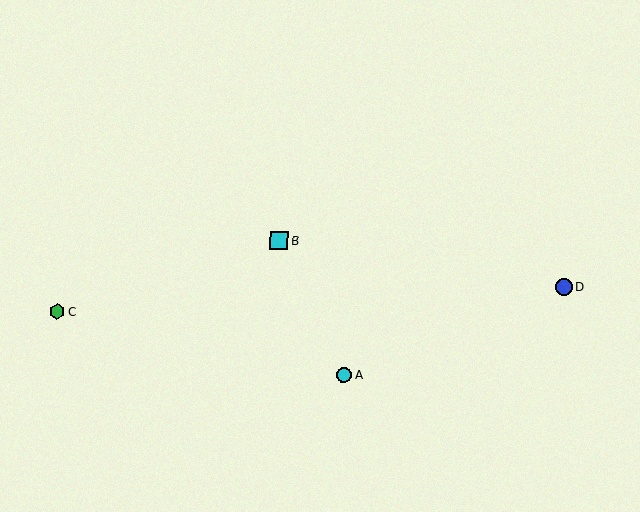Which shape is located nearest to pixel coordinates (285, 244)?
The cyan square (labeled B) at (279, 240) is nearest to that location.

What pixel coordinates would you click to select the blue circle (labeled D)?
Click at (564, 287) to select the blue circle D.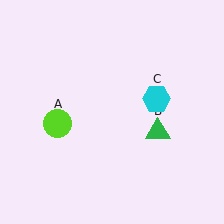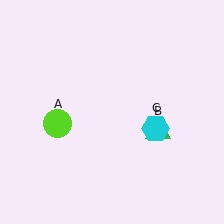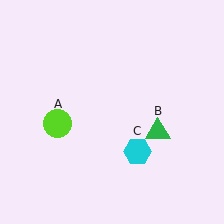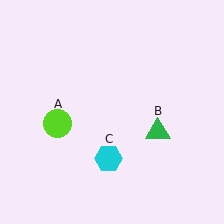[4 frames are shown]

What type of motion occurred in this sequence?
The cyan hexagon (object C) rotated clockwise around the center of the scene.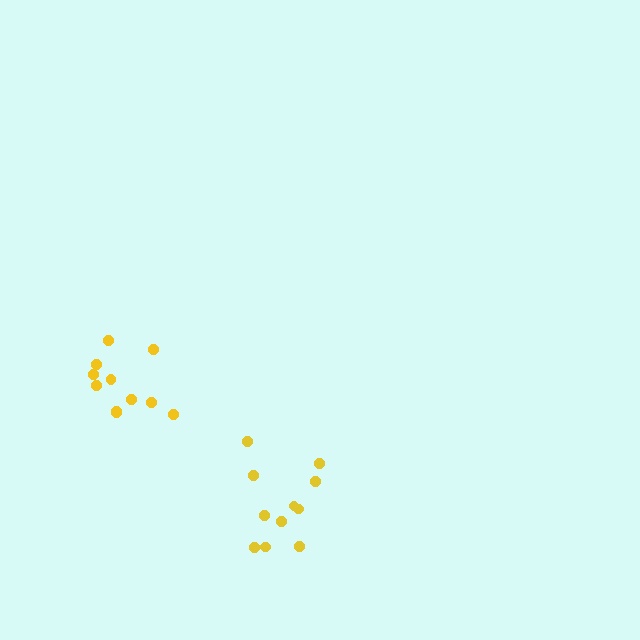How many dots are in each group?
Group 1: 11 dots, Group 2: 11 dots (22 total).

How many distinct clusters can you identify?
There are 2 distinct clusters.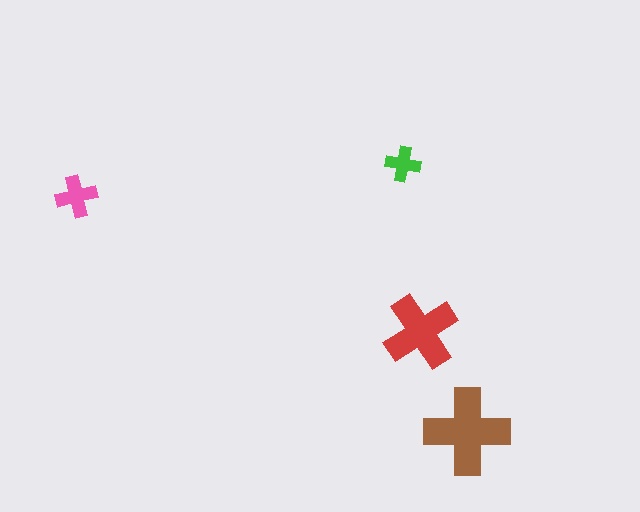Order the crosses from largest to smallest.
the brown one, the red one, the pink one, the green one.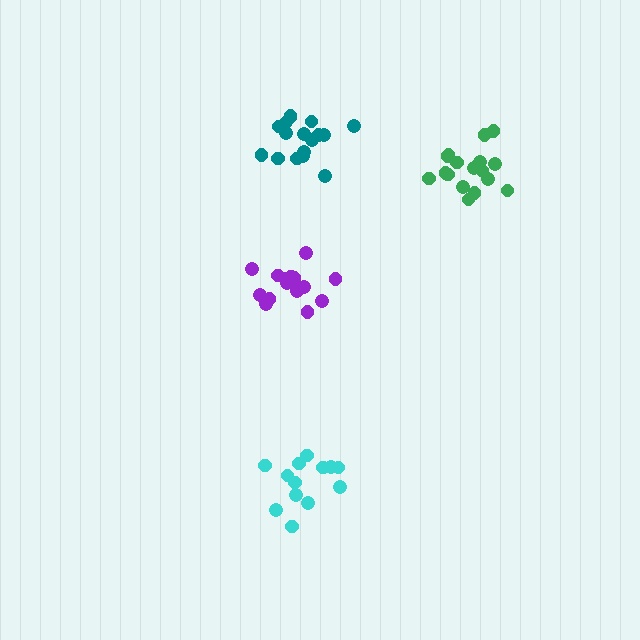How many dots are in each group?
Group 1: 17 dots, Group 2: 17 dots, Group 3: 13 dots, Group 4: 16 dots (63 total).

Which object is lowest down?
The cyan cluster is bottommost.